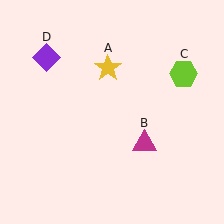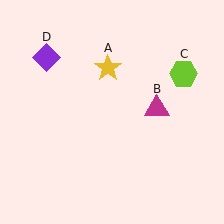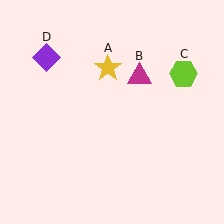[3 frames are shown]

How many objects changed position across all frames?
1 object changed position: magenta triangle (object B).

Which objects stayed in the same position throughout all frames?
Yellow star (object A) and lime hexagon (object C) and purple diamond (object D) remained stationary.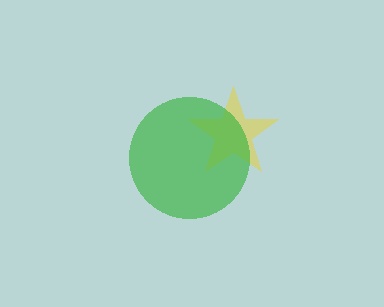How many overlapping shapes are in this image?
There are 2 overlapping shapes in the image.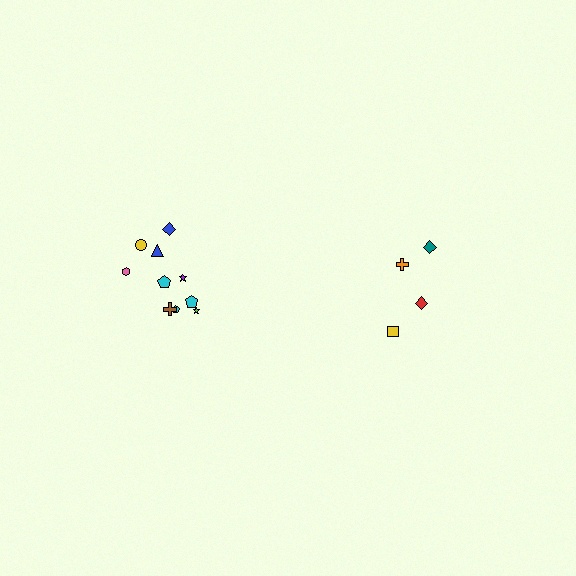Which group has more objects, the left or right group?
The left group.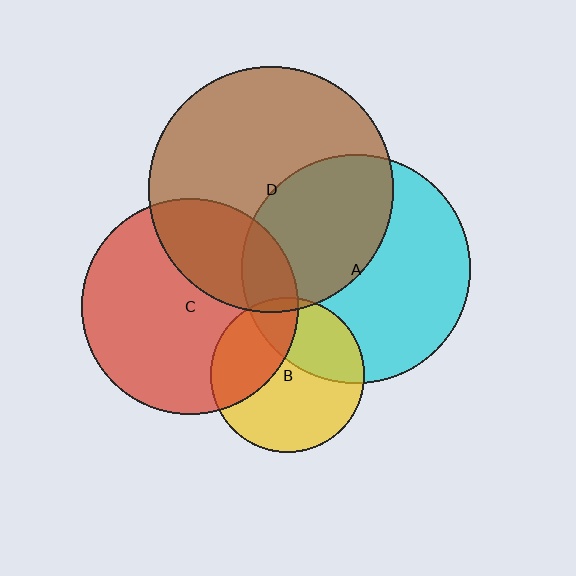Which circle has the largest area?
Circle D (brown).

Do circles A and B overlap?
Yes.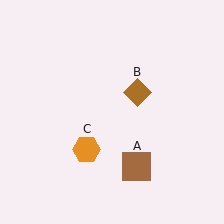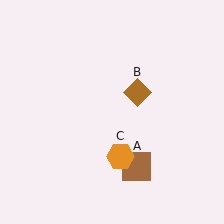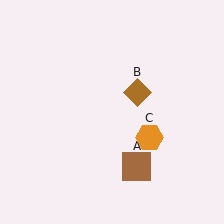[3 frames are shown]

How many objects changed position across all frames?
1 object changed position: orange hexagon (object C).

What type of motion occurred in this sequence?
The orange hexagon (object C) rotated counterclockwise around the center of the scene.